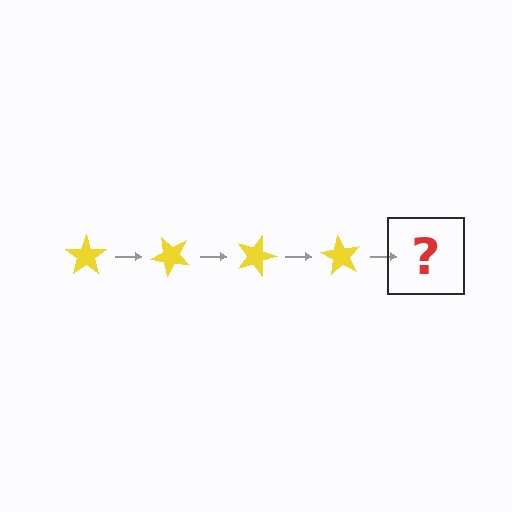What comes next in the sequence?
The next element should be a yellow star rotated 180 degrees.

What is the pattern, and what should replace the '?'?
The pattern is that the star rotates 45 degrees each step. The '?' should be a yellow star rotated 180 degrees.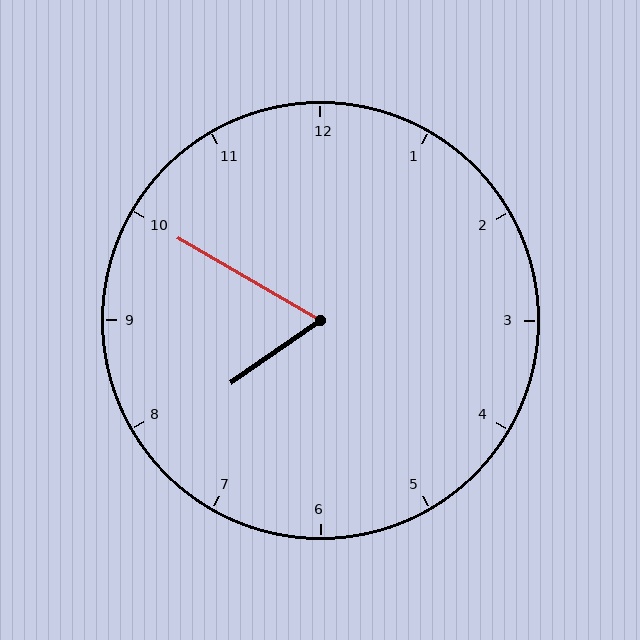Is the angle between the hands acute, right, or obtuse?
It is acute.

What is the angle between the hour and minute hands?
Approximately 65 degrees.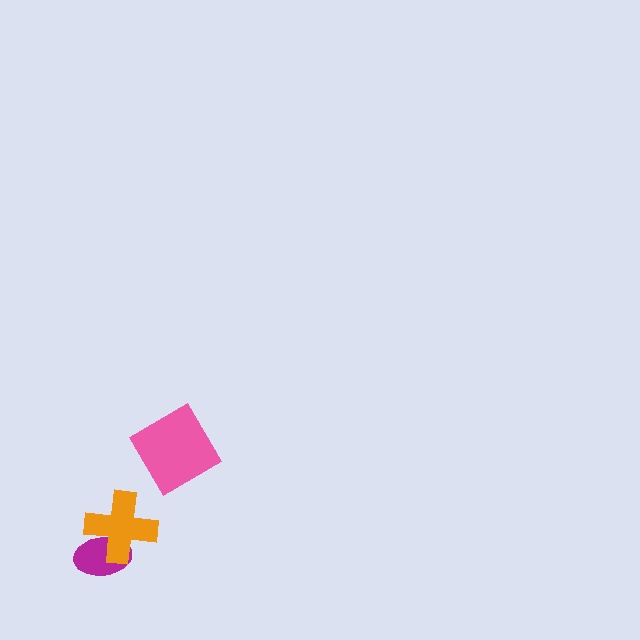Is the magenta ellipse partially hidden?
Yes, it is partially covered by another shape.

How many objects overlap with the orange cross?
1 object overlaps with the orange cross.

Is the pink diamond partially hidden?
No, no other shape covers it.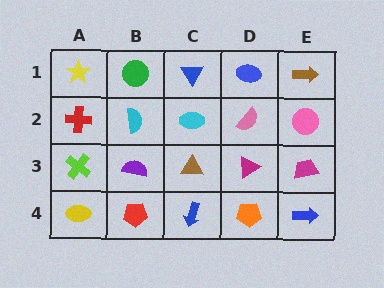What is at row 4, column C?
A blue arrow.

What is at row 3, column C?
A brown triangle.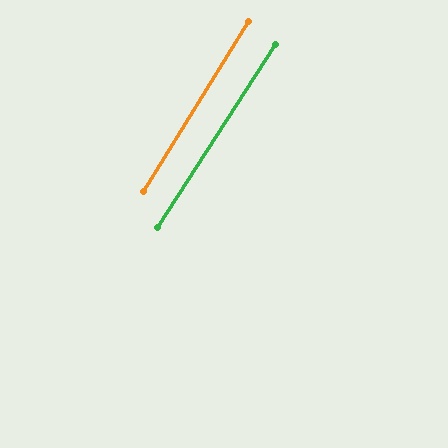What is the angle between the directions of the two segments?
Approximately 1 degree.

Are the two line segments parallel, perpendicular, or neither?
Parallel — their directions differ by only 1.2°.